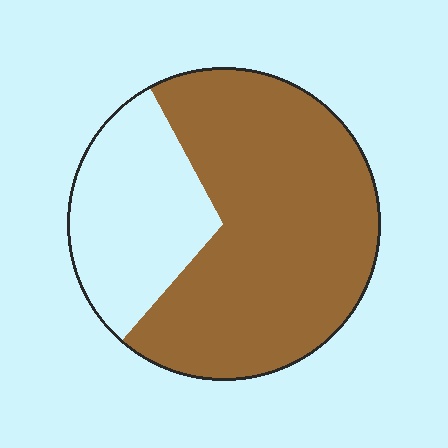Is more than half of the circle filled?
Yes.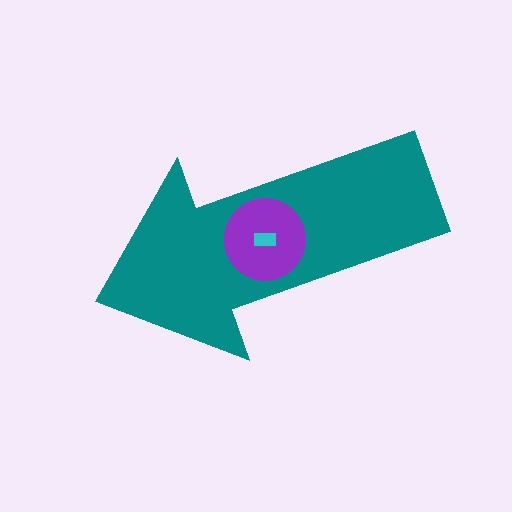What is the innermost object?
The cyan rectangle.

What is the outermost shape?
The teal arrow.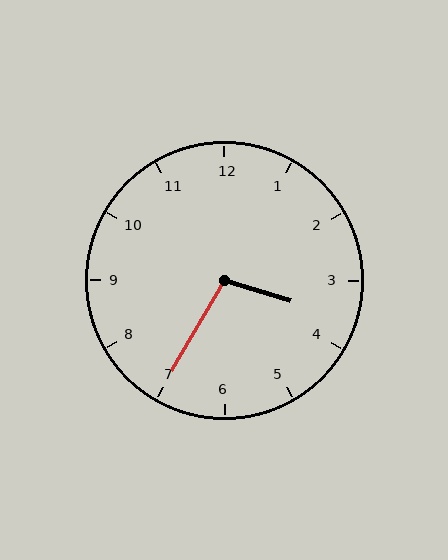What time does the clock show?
3:35.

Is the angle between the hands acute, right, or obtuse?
It is obtuse.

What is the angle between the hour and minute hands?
Approximately 102 degrees.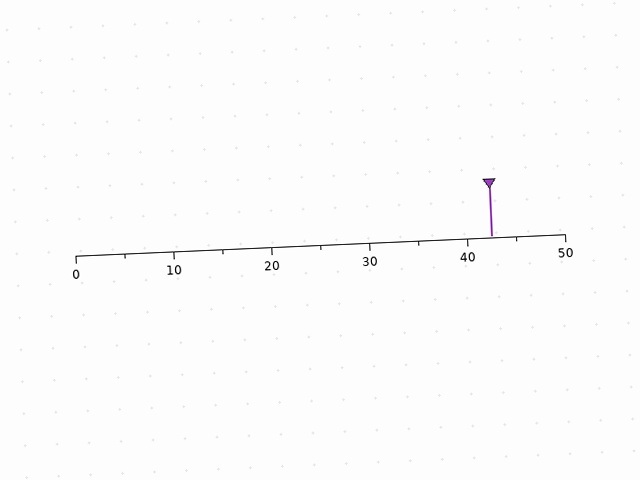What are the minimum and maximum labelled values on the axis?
The axis runs from 0 to 50.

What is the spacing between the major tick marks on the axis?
The major ticks are spaced 10 apart.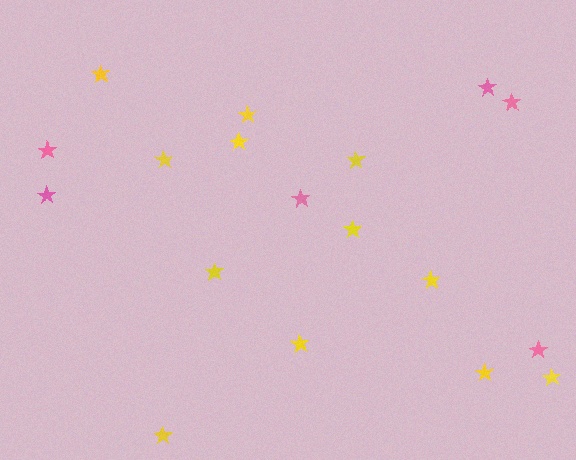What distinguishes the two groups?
There are 2 groups: one group of pink stars (6) and one group of yellow stars (12).